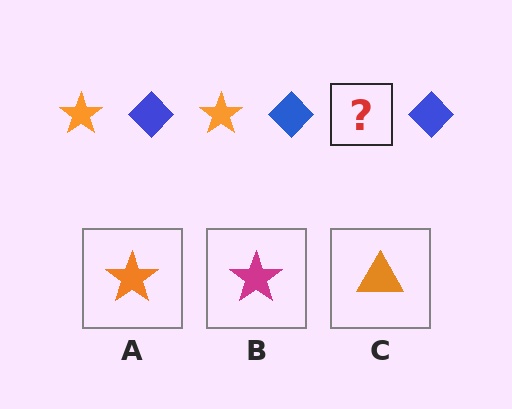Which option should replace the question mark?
Option A.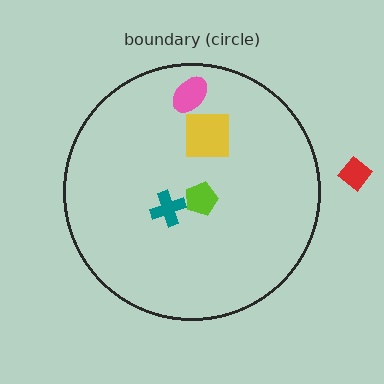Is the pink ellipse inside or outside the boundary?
Inside.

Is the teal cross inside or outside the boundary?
Inside.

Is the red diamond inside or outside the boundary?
Outside.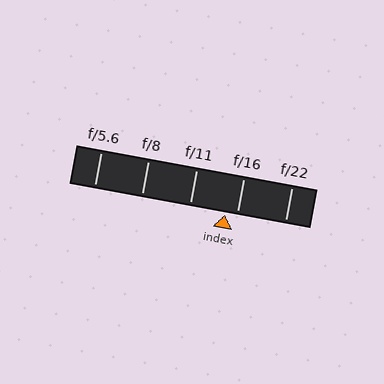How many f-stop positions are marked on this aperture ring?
There are 5 f-stop positions marked.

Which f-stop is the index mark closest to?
The index mark is closest to f/16.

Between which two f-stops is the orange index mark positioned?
The index mark is between f/11 and f/16.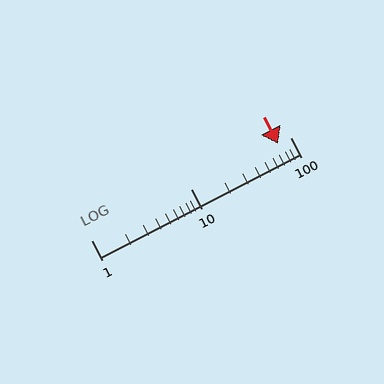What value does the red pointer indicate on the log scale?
The pointer indicates approximately 75.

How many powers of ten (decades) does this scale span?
The scale spans 2 decades, from 1 to 100.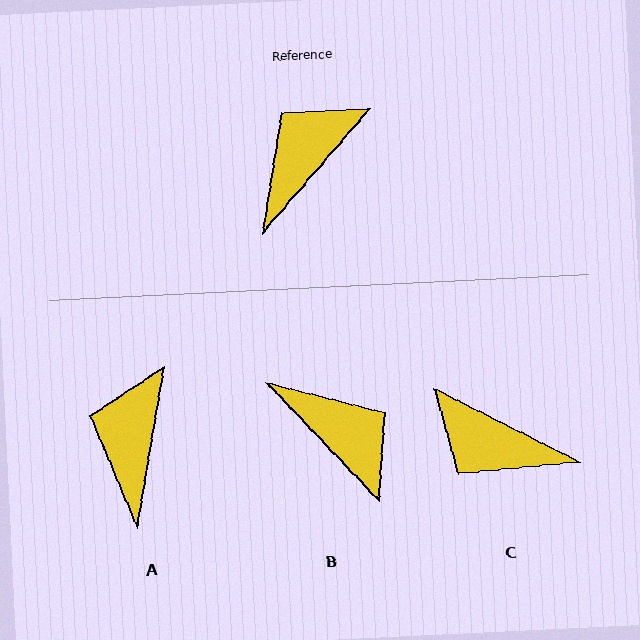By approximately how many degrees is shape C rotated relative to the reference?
Approximately 104 degrees counter-clockwise.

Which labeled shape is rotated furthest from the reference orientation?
C, about 104 degrees away.